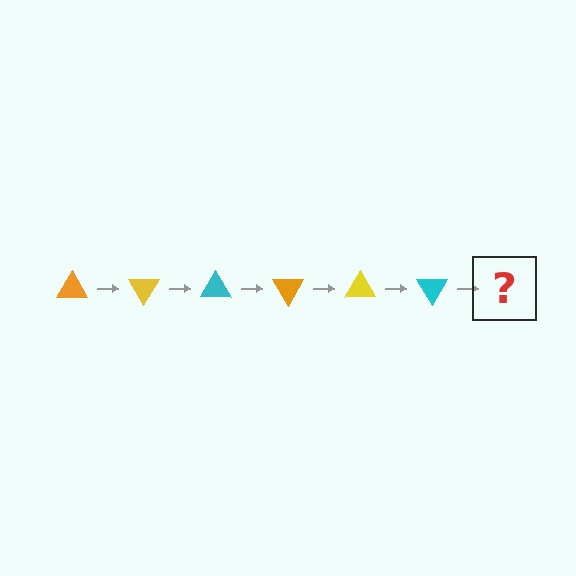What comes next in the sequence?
The next element should be an orange triangle, rotated 360 degrees from the start.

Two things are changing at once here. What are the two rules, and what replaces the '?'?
The two rules are that it rotates 60 degrees each step and the color cycles through orange, yellow, and cyan. The '?' should be an orange triangle, rotated 360 degrees from the start.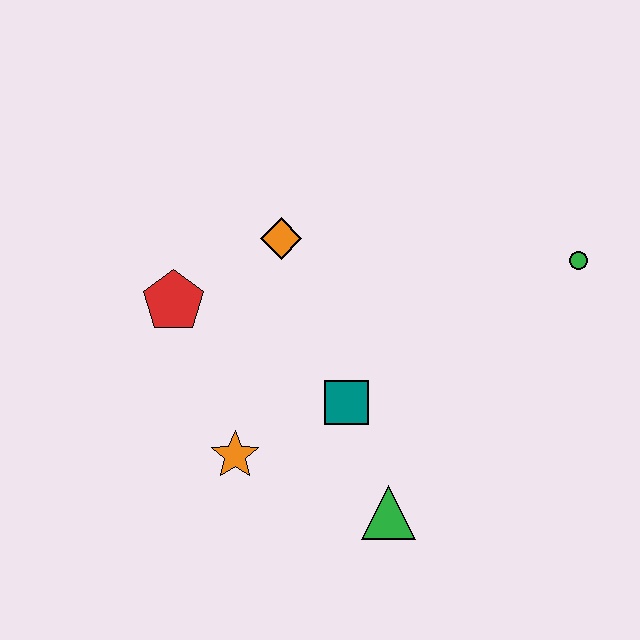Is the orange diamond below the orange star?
No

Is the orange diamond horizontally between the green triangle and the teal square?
No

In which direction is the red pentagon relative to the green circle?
The red pentagon is to the left of the green circle.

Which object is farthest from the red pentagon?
The green circle is farthest from the red pentagon.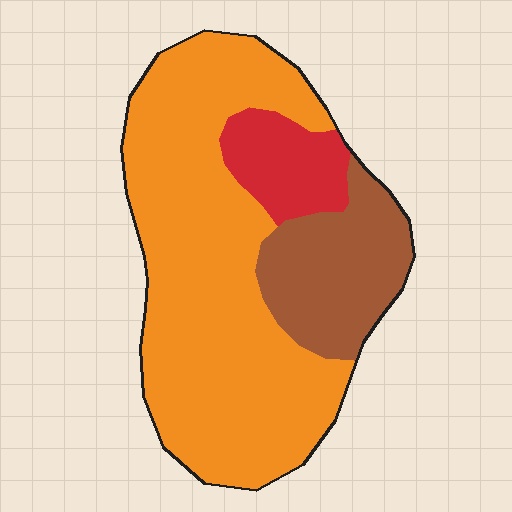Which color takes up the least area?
Red, at roughly 10%.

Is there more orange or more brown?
Orange.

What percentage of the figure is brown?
Brown takes up about one fifth (1/5) of the figure.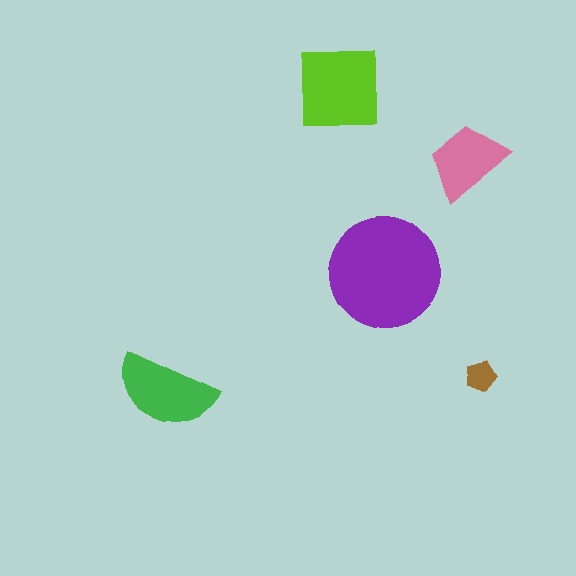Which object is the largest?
The purple circle.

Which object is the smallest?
The brown pentagon.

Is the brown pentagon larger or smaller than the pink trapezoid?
Smaller.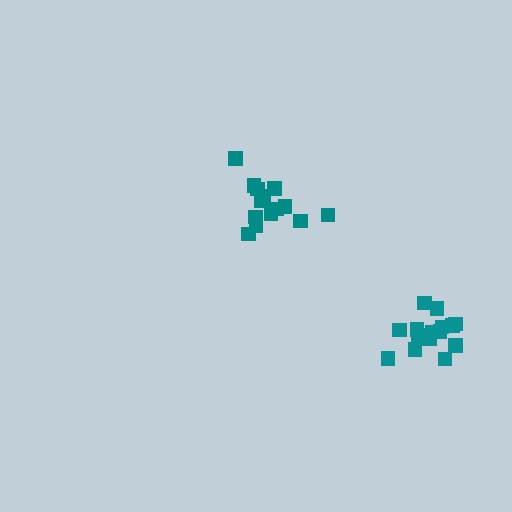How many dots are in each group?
Group 1: 15 dots, Group 2: 14 dots (29 total).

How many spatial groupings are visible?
There are 2 spatial groupings.